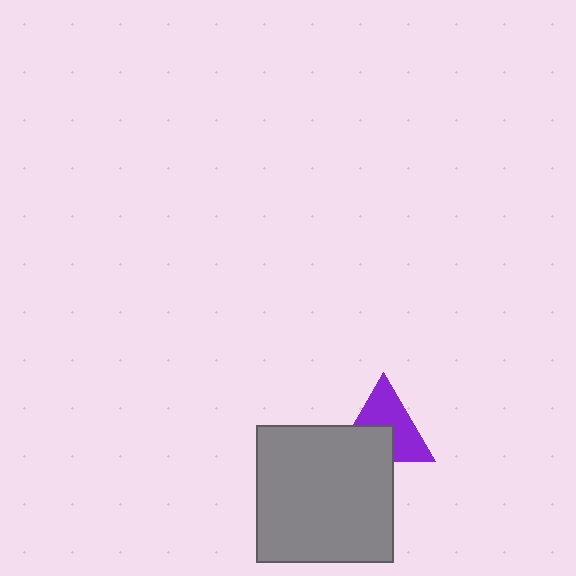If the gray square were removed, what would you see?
You would see the complete purple triangle.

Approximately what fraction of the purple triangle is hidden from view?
Roughly 39% of the purple triangle is hidden behind the gray square.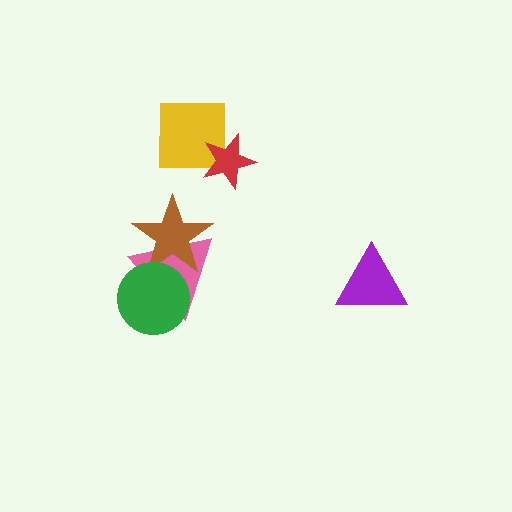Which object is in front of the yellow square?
The red star is in front of the yellow square.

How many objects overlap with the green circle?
2 objects overlap with the green circle.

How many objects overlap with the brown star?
2 objects overlap with the brown star.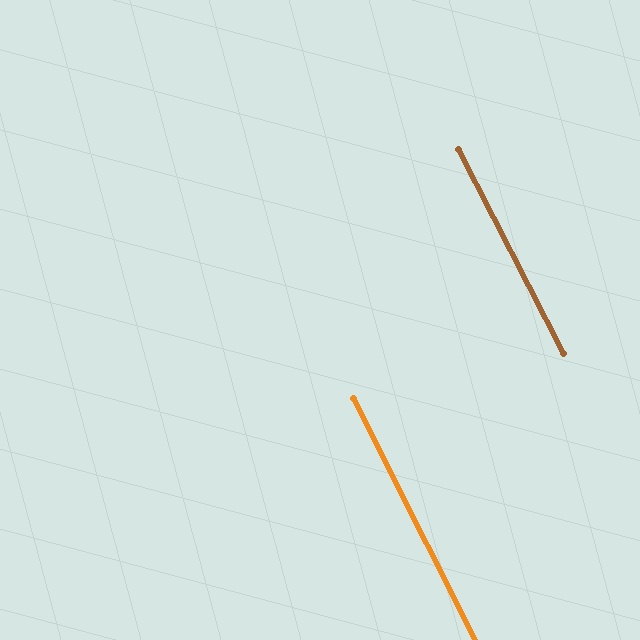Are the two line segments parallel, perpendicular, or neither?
Parallel — their directions differ by only 0.5°.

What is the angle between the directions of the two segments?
Approximately 1 degree.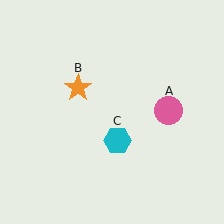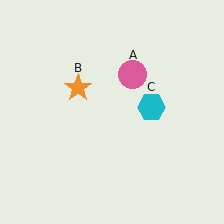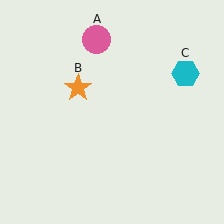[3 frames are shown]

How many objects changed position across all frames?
2 objects changed position: pink circle (object A), cyan hexagon (object C).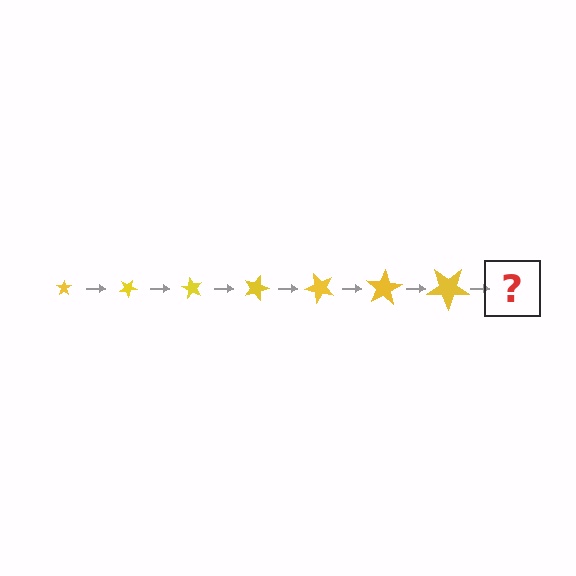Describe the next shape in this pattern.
It should be a star, larger than the previous one and rotated 210 degrees from the start.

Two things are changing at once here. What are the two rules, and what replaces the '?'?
The two rules are that the star grows larger each step and it rotates 30 degrees each step. The '?' should be a star, larger than the previous one and rotated 210 degrees from the start.